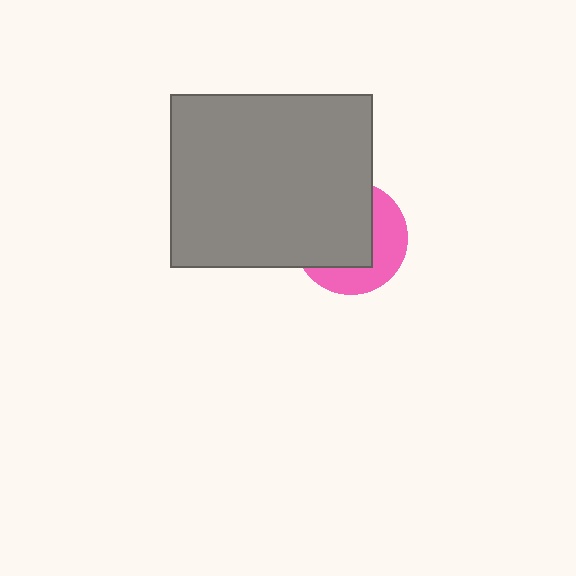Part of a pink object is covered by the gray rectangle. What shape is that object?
It is a circle.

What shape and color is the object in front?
The object in front is a gray rectangle.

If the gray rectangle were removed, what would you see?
You would see the complete pink circle.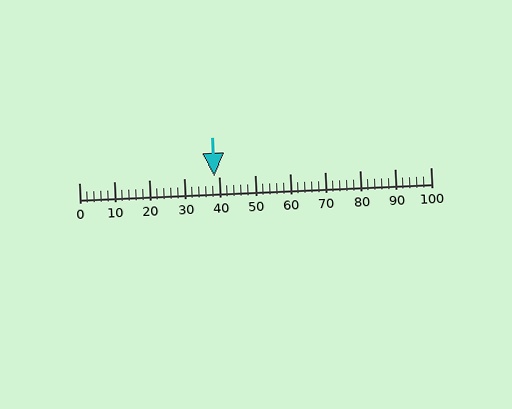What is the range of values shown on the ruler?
The ruler shows values from 0 to 100.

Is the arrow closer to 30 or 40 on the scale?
The arrow is closer to 40.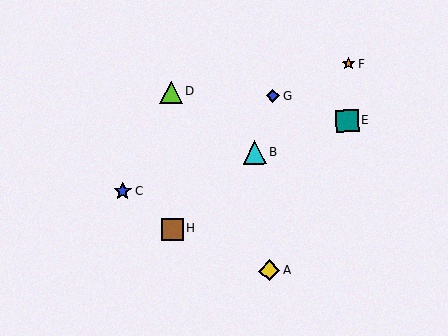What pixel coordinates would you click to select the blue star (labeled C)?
Click at (123, 191) to select the blue star C.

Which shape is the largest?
The cyan triangle (labeled B) is the largest.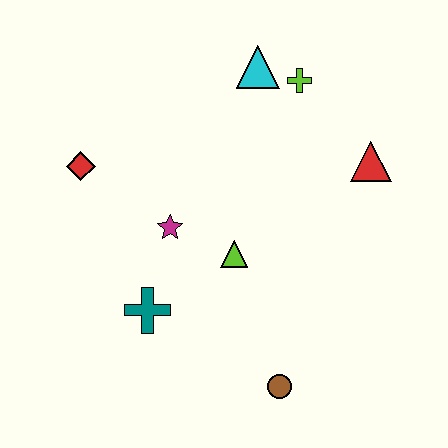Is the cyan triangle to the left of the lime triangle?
No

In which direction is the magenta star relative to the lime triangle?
The magenta star is to the left of the lime triangle.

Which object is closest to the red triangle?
The lime cross is closest to the red triangle.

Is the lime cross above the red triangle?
Yes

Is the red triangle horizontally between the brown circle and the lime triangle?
No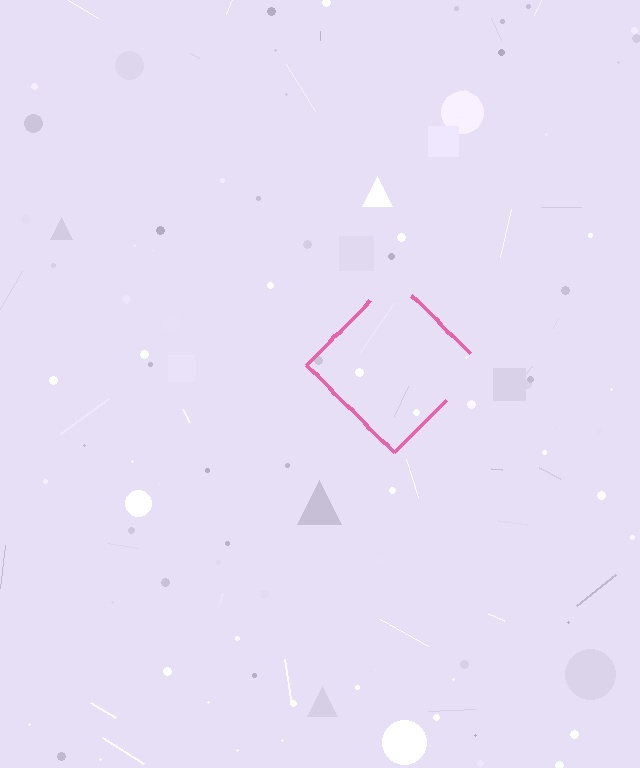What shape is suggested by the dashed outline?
The dashed outline suggests a diamond.